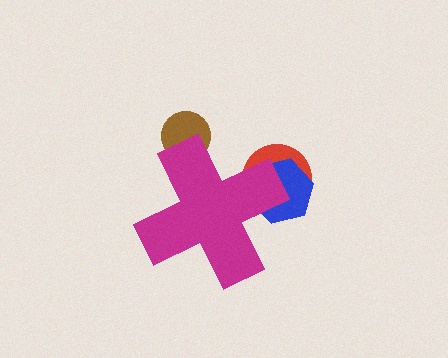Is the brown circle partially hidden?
Yes, the brown circle is partially hidden behind the magenta cross.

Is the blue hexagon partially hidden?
Yes, the blue hexagon is partially hidden behind the magenta cross.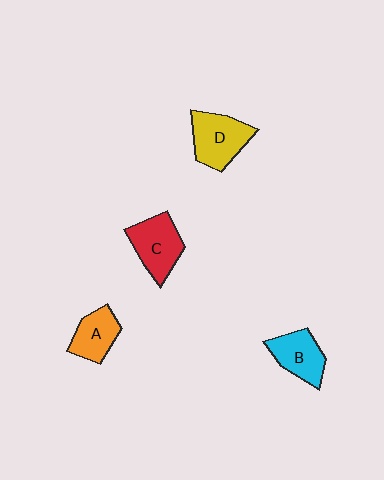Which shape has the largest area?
Shape D (yellow).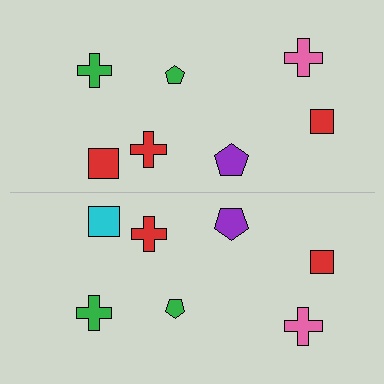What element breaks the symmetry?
The cyan square on the bottom side breaks the symmetry — its mirror counterpart is red.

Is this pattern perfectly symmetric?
No, the pattern is not perfectly symmetric. The cyan square on the bottom side breaks the symmetry — its mirror counterpart is red.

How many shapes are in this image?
There are 14 shapes in this image.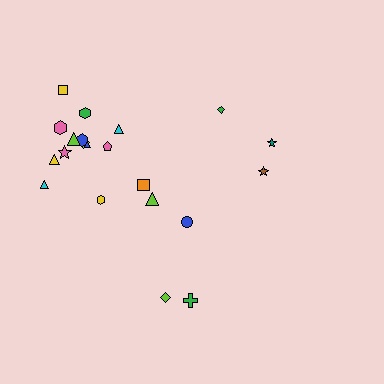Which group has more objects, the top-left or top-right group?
The top-left group.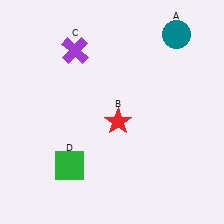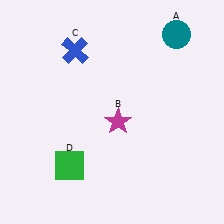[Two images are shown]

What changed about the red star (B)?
In Image 1, B is red. In Image 2, it changed to magenta.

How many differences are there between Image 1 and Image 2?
There are 2 differences between the two images.